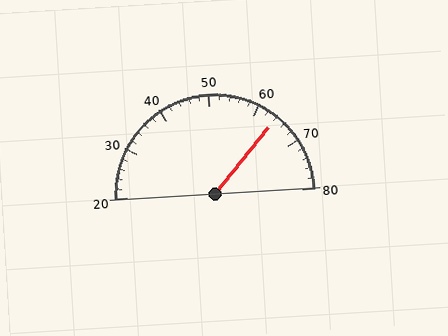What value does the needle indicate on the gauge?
The needle indicates approximately 64.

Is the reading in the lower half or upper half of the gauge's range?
The reading is in the upper half of the range (20 to 80).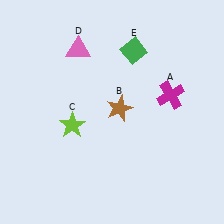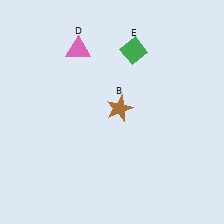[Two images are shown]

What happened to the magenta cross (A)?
The magenta cross (A) was removed in Image 2. It was in the top-right area of Image 1.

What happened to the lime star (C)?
The lime star (C) was removed in Image 2. It was in the bottom-left area of Image 1.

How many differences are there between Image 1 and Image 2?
There are 2 differences between the two images.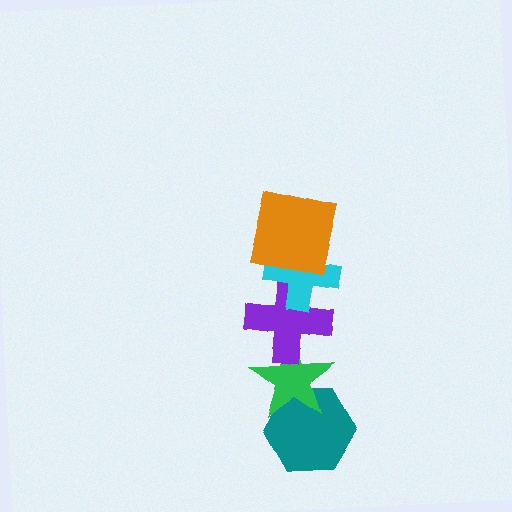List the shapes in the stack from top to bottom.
From top to bottom: the orange square, the cyan cross, the purple cross, the green star, the teal hexagon.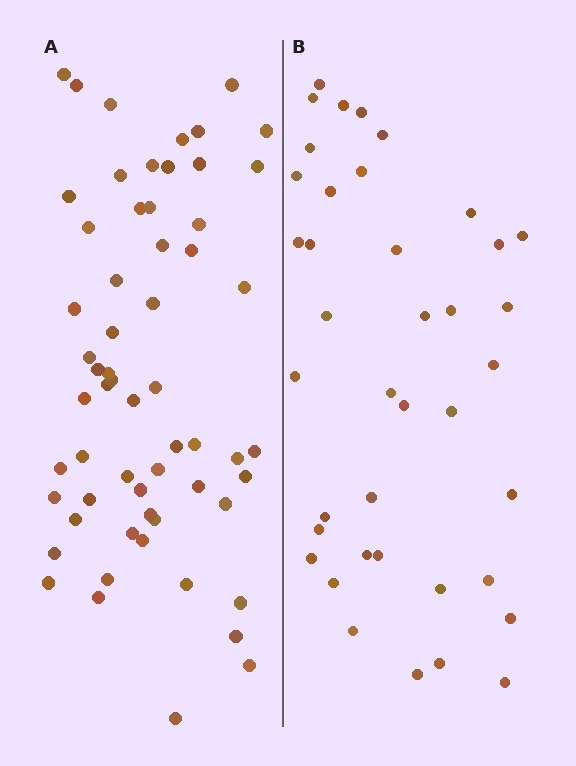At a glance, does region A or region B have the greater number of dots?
Region A (the left region) has more dots.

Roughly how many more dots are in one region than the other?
Region A has approximately 20 more dots than region B.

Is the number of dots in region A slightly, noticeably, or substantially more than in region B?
Region A has substantially more. The ratio is roughly 1.5 to 1.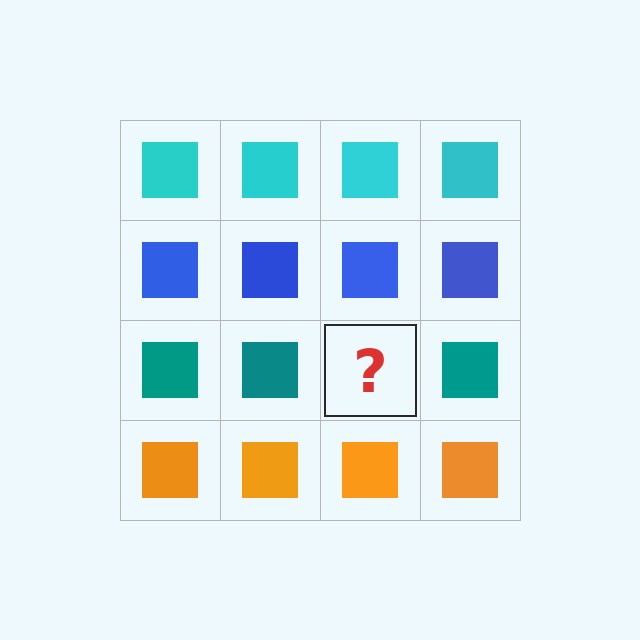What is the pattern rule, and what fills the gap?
The rule is that each row has a consistent color. The gap should be filled with a teal square.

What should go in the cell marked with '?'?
The missing cell should contain a teal square.